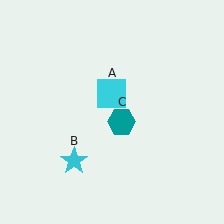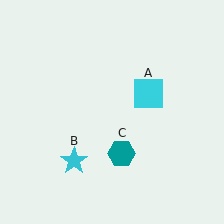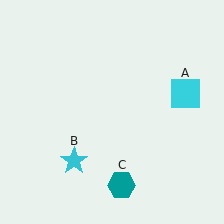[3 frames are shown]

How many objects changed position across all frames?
2 objects changed position: cyan square (object A), teal hexagon (object C).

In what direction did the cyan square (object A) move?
The cyan square (object A) moved right.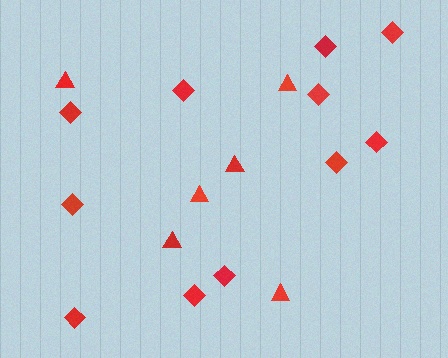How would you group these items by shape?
There are 2 groups: one group of triangles (6) and one group of diamonds (11).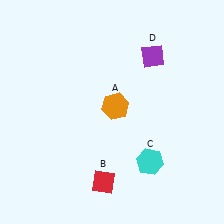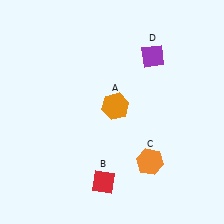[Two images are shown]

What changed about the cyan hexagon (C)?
In Image 1, C is cyan. In Image 2, it changed to orange.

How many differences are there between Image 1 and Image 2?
There is 1 difference between the two images.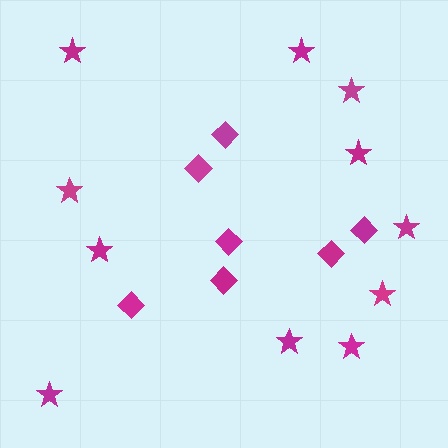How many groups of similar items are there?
There are 2 groups: one group of stars (11) and one group of diamonds (7).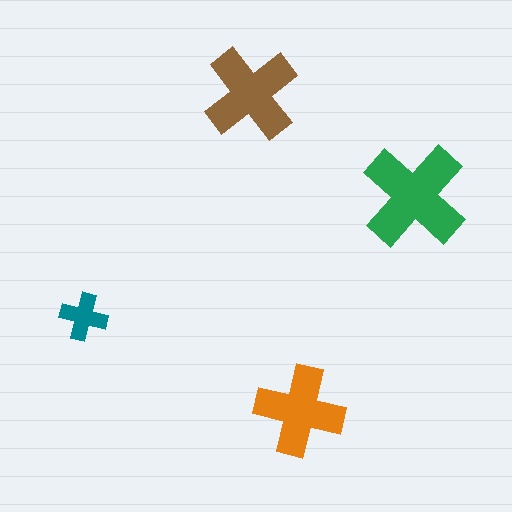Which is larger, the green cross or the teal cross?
The green one.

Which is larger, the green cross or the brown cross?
The green one.